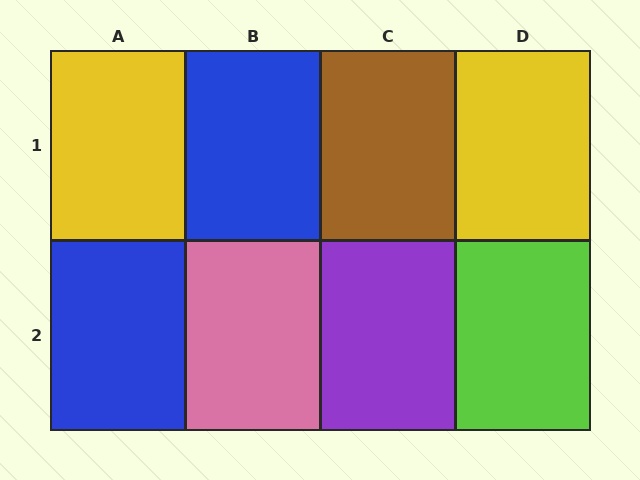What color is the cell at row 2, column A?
Blue.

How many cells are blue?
2 cells are blue.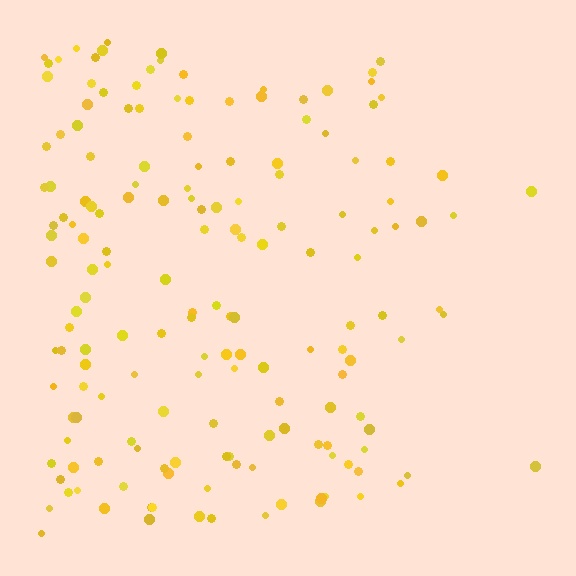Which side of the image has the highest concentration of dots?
The left.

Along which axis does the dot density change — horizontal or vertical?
Horizontal.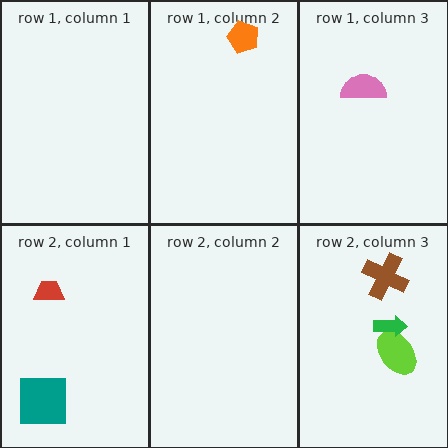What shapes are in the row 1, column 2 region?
The orange pentagon.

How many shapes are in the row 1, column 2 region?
1.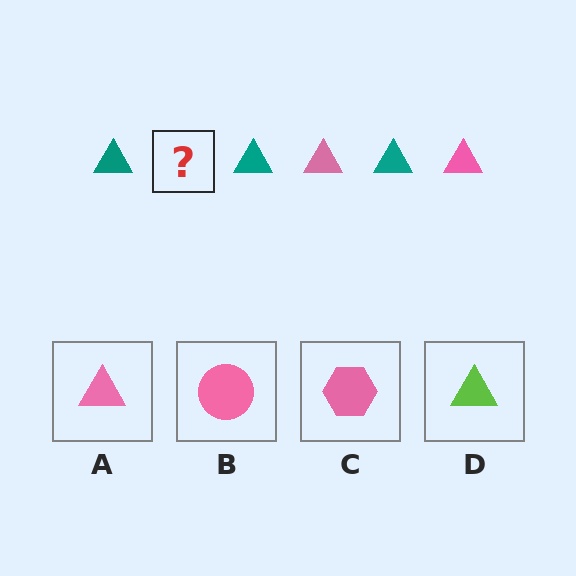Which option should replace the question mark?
Option A.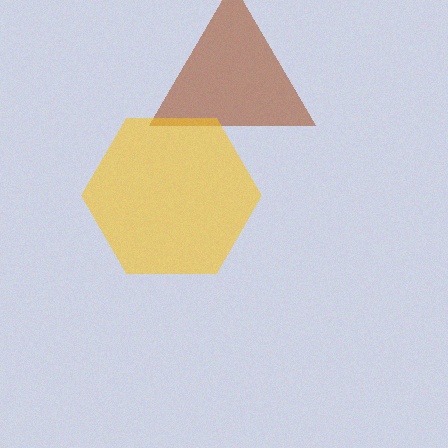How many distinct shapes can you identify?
There are 2 distinct shapes: a brown triangle, a yellow hexagon.